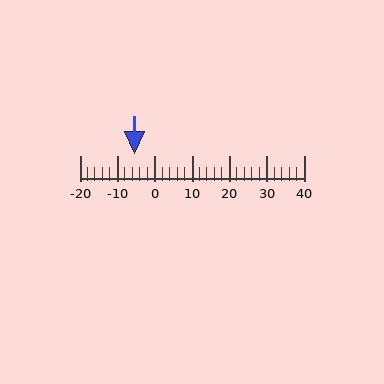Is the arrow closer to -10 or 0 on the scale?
The arrow is closer to -10.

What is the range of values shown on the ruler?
The ruler shows values from -20 to 40.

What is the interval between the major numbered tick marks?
The major tick marks are spaced 10 units apart.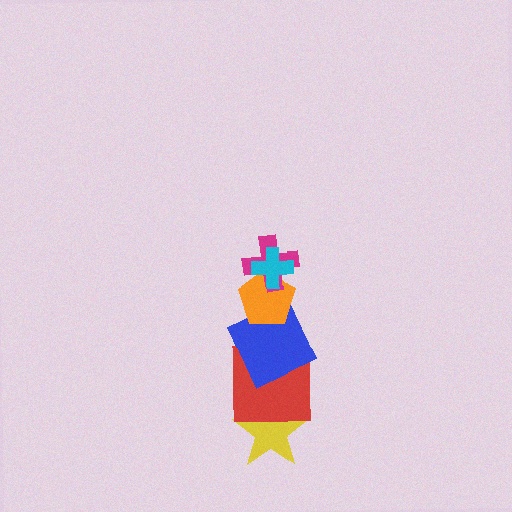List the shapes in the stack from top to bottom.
From top to bottom: the cyan cross, the magenta cross, the orange pentagon, the blue square, the red square, the yellow star.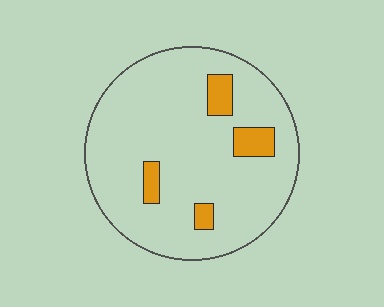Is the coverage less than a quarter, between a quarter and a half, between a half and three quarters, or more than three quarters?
Less than a quarter.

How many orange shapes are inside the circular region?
4.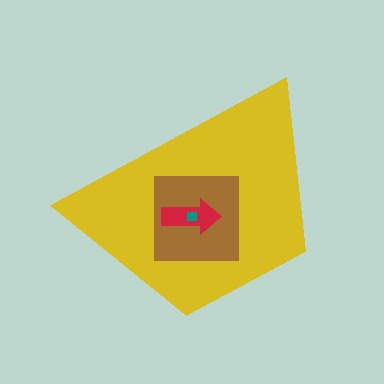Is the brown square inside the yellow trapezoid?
Yes.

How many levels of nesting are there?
4.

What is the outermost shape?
The yellow trapezoid.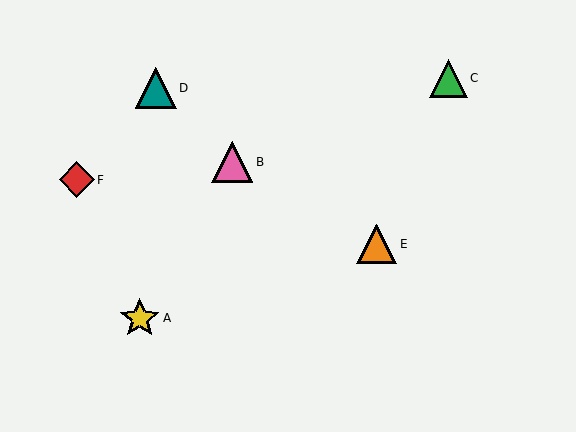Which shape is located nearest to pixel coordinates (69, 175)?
The red diamond (labeled F) at (77, 180) is nearest to that location.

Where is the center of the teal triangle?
The center of the teal triangle is at (156, 88).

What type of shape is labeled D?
Shape D is a teal triangle.